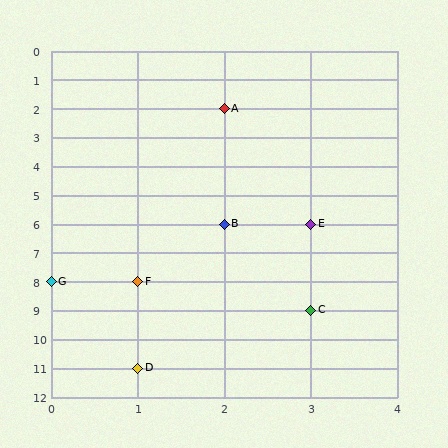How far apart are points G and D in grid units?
Points G and D are 1 column and 3 rows apart (about 3.2 grid units diagonally).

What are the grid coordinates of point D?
Point D is at grid coordinates (1, 11).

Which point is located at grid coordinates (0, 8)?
Point G is at (0, 8).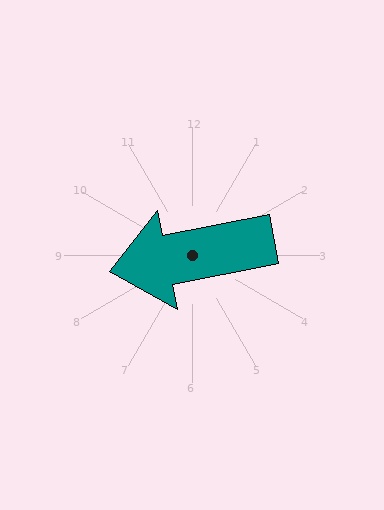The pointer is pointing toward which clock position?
Roughly 9 o'clock.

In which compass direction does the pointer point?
West.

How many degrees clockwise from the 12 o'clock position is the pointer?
Approximately 259 degrees.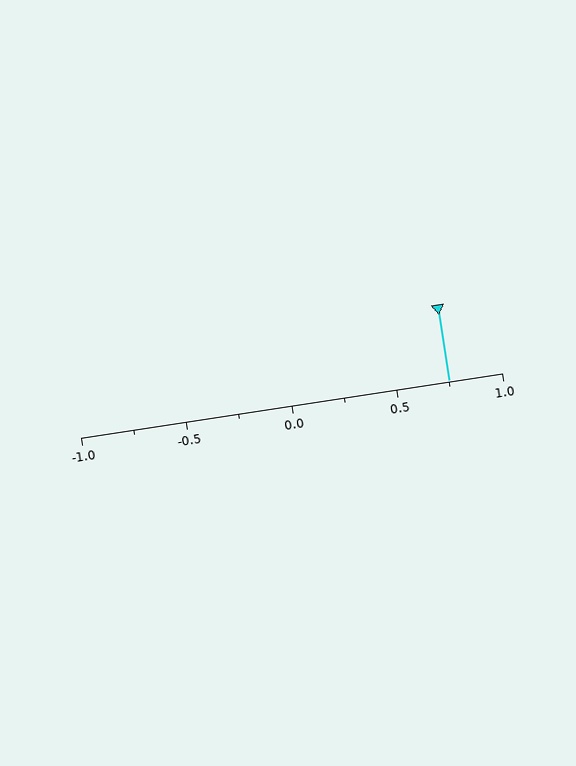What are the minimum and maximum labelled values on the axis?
The axis runs from -1.0 to 1.0.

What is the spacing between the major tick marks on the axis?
The major ticks are spaced 0.5 apart.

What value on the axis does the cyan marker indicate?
The marker indicates approximately 0.75.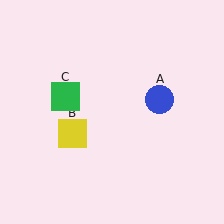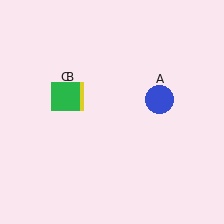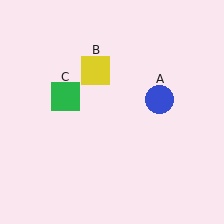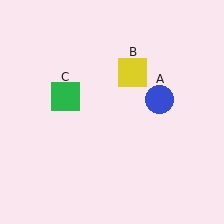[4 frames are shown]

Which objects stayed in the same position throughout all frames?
Blue circle (object A) and green square (object C) remained stationary.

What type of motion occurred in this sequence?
The yellow square (object B) rotated clockwise around the center of the scene.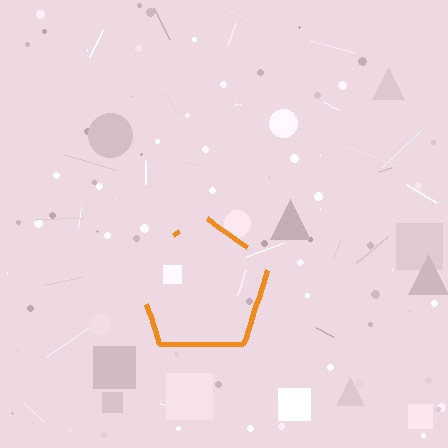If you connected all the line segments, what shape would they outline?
They would outline a pentagon.